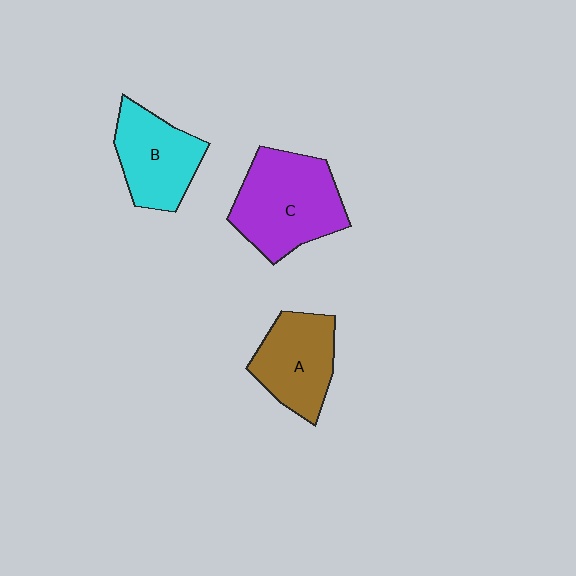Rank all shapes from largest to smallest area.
From largest to smallest: C (purple), B (cyan), A (brown).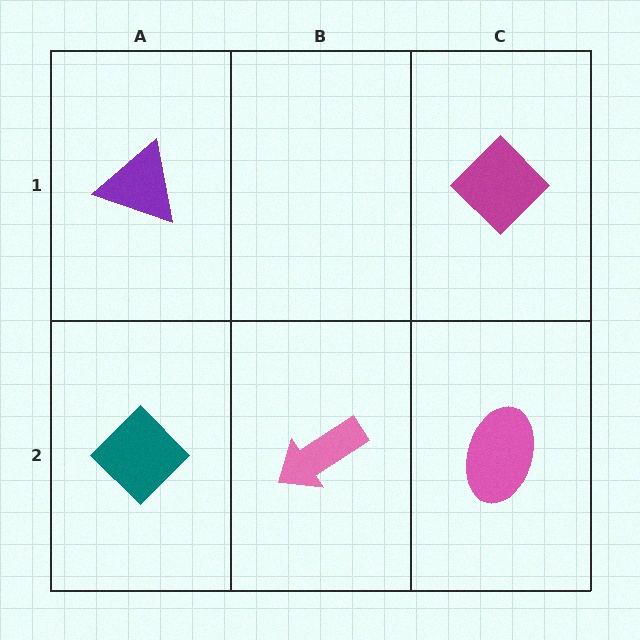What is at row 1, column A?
A purple triangle.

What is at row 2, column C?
A pink ellipse.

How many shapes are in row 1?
2 shapes.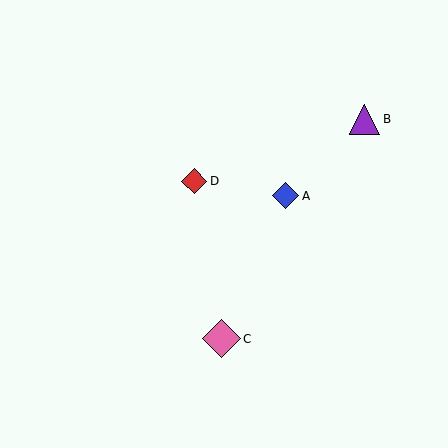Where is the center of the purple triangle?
The center of the purple triangle is at (365, 119).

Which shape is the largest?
The pink diamond (labeled C) is the largest.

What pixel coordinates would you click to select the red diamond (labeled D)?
Click at (194, 181) to select the red diamond D.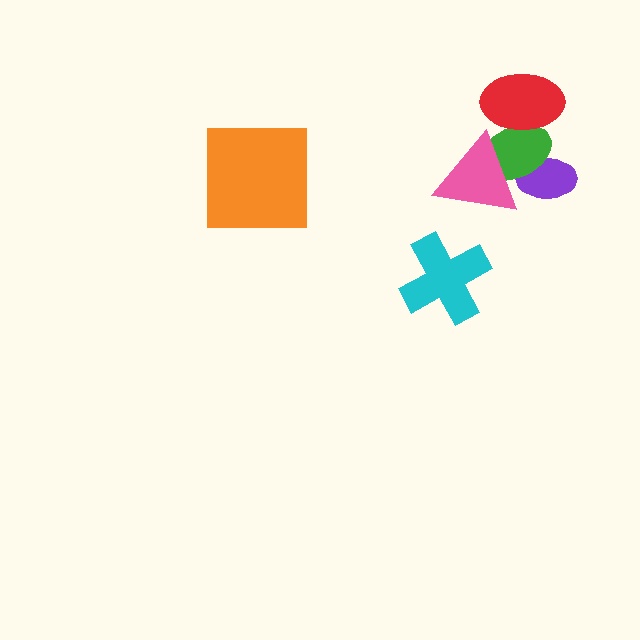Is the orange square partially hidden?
No, no other shape covers it.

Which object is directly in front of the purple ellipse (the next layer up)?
The green ellipse is directly in front of the purple ellipse.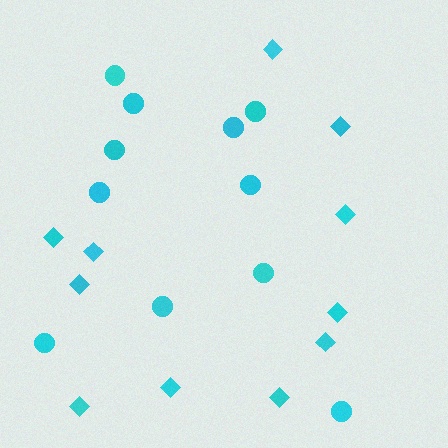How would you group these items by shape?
There are 2 groups: one group of diamonds (11) and one group of circles (11).